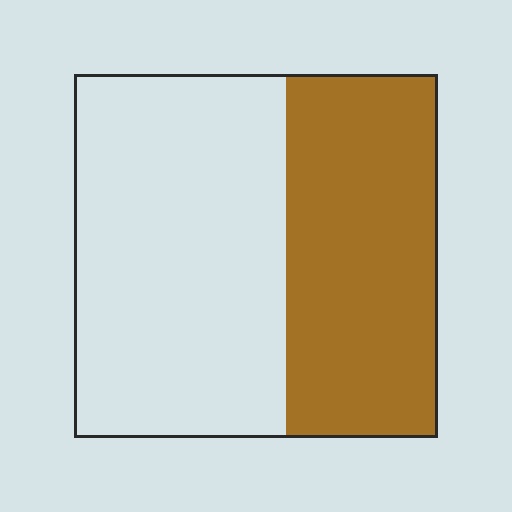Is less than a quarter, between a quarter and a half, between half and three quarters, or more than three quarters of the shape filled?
Between a quarter and a half.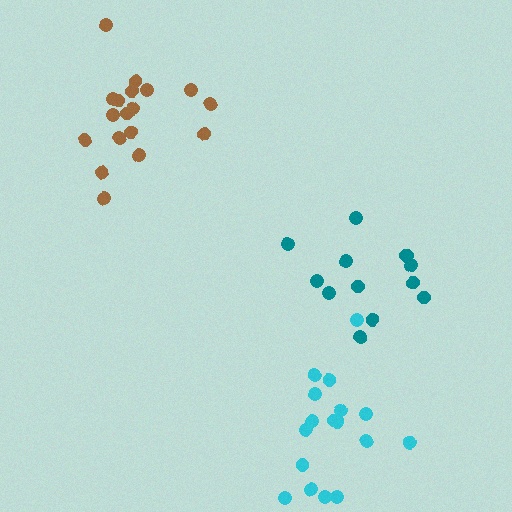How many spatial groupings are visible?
There are 3 spatial groupings.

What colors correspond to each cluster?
The clusters are colored: teal, cyan, brown.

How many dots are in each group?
Group 1: 13 dots, Group 2: 17 dots, Group 3: 18 dots (48 total).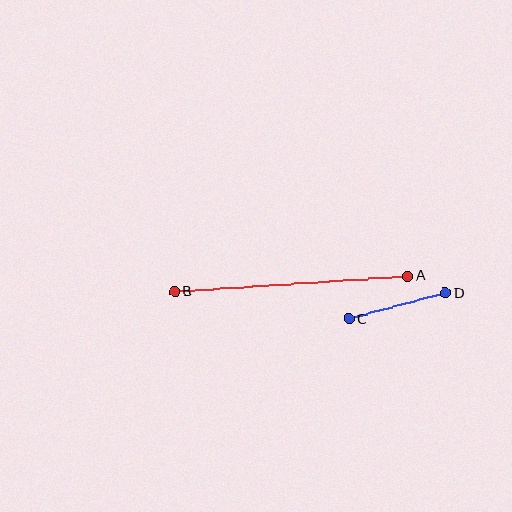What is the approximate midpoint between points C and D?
The midpoint is at approximately (397, 306) pixels.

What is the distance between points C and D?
The distance is approximately 100 pixels.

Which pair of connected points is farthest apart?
Points A and B are farthest apart.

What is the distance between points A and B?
The distance is approximately 234 pixels.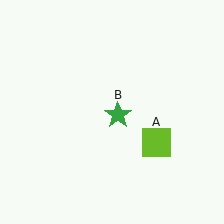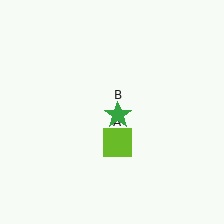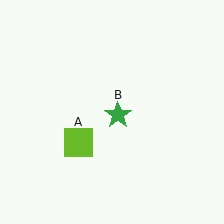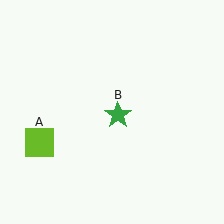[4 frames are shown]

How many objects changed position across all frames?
1 object changed position: lime square (object A).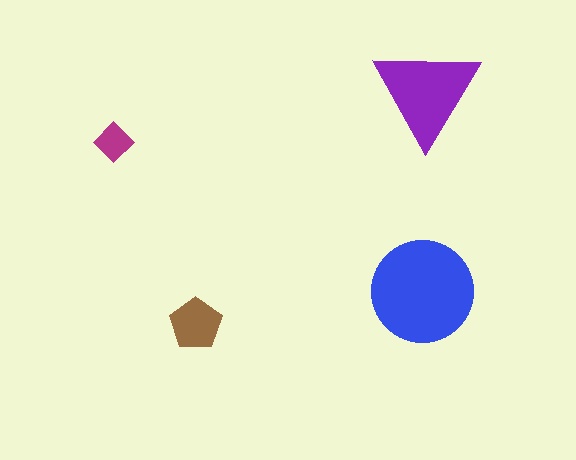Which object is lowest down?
The brown pentagon is bottommost.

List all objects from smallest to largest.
The magenta diamond, the brown pentagon, the purple triangle, the blue circle.